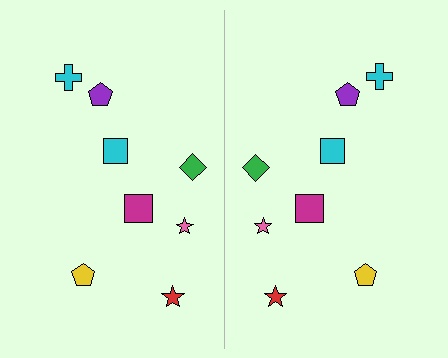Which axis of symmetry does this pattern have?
The pattern has a vertical axis of symmetry running through the center of the image.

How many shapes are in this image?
There are 16 shapes in this image.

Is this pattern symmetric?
Yes, this pattern has bilateral (reflection) symmetry.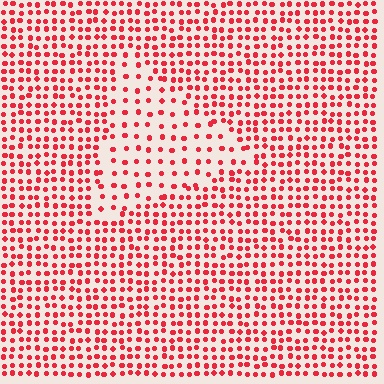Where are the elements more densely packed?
The elements are more densely packed outside the triangle boundary.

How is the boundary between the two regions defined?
The boundary is defined by a change in element density (approximately 2.0x ratio). All elements are the same color, size, and shape.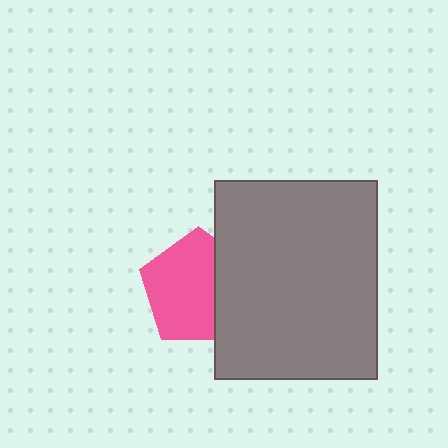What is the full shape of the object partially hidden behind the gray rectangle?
The partially hidden object is a pink pentagon.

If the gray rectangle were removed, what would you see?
You would see the complete pink pentagon.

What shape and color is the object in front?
The object in front is a gray rectangle.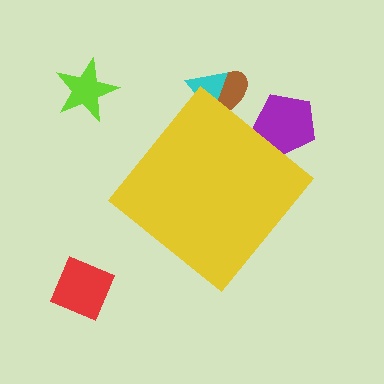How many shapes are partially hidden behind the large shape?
3 shapes are partially hidden.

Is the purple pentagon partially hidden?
Yes, the purple pentagon is partially hidden behind the yellow diamond.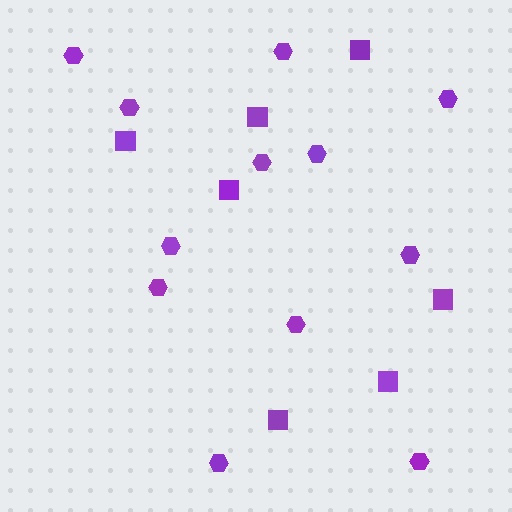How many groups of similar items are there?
There are 2 groups: one group of hexagons (12) and one group of squares (7).